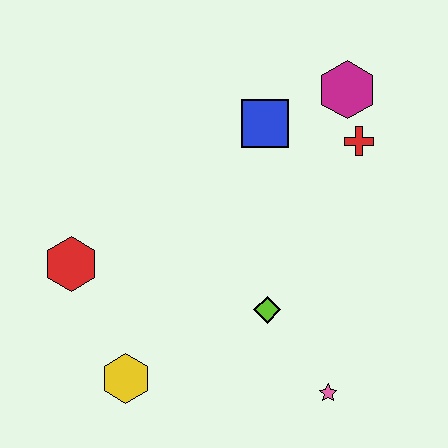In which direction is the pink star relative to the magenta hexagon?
The pink star is below the magenta hexagon.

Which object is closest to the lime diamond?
The pink star is closest to the lime diamond.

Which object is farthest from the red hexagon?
The magenta hexagon is farthest from the red hexagon.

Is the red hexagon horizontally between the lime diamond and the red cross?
No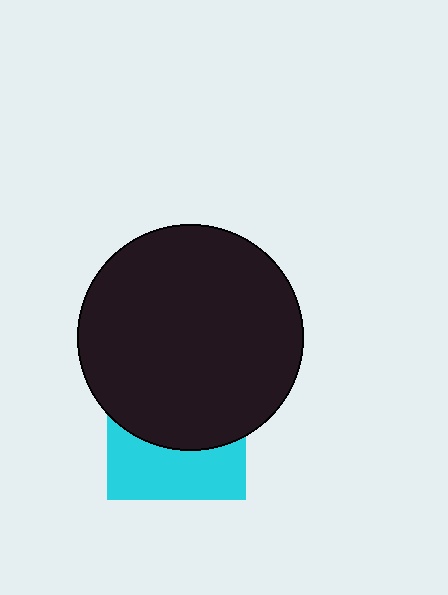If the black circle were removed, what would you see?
You would see the complete cyan square.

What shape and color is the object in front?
The object in front is a black circle.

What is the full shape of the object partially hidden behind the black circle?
The partially hidden object is a cyan square.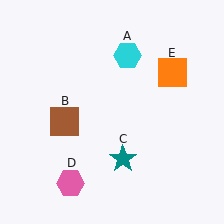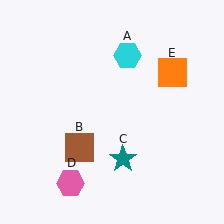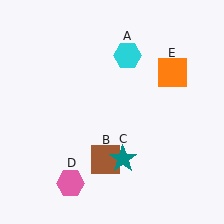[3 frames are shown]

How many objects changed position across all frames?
1 object changed position: brown square (object B).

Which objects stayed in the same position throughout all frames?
Cyan hexagon (object A) and teal star (object C) and pink hexagon (object D) and orange square (object E) remained stationary.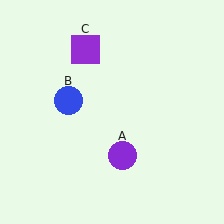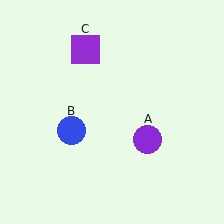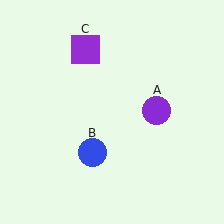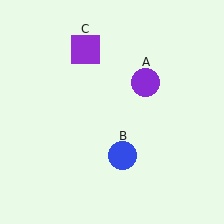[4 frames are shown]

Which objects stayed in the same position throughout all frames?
Purple square (object C) remained stationary.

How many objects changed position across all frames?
2 objects changed position: purple circle (object A), blue circle (object B).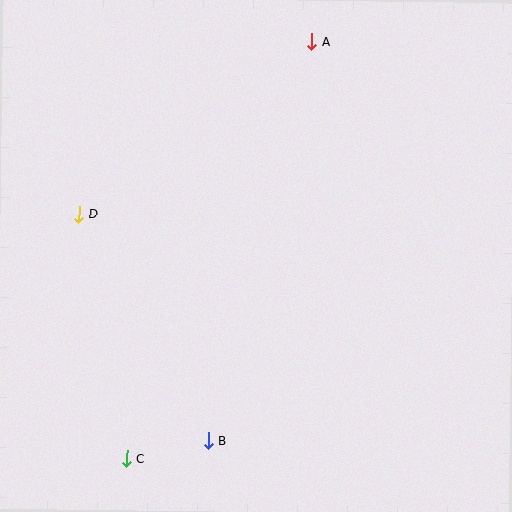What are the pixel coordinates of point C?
Point C is at (127, 459).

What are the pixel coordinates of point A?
Point A is at (311, 41).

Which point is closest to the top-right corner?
Point A is closest to the top-right corner.